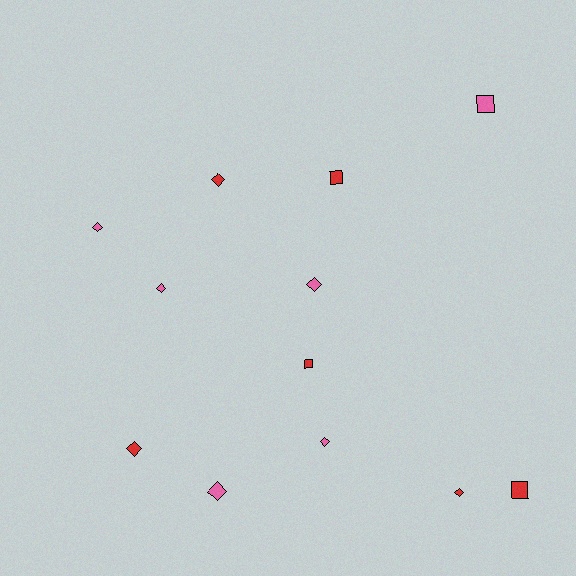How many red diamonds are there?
There are 3 red diamonds.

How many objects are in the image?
There are 12 objects.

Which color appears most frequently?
Pink, with 6 objects.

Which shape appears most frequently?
Diamond, with 8 objects.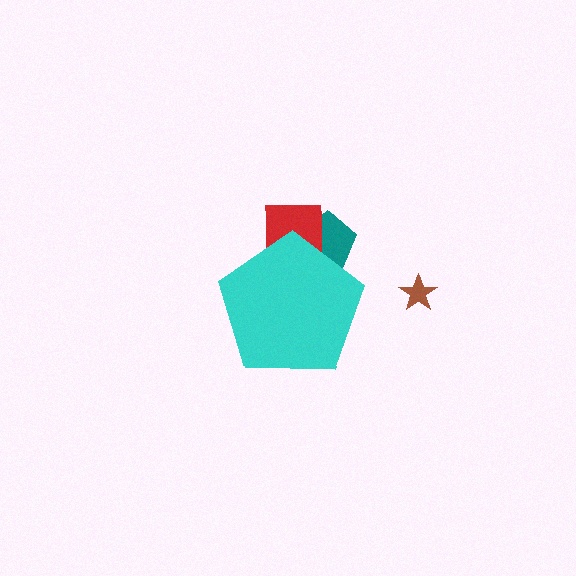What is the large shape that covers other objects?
A cyan pentagon.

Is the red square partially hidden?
Yes, the red square is partially hidden behind the cyan pentagon.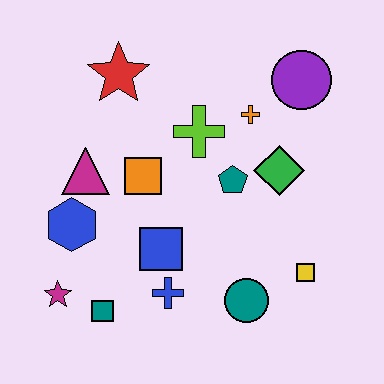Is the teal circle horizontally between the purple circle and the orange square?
Yes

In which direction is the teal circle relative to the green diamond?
The teal circle is below the green diamond.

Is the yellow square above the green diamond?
No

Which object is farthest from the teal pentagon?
The magenta star is farthest from the teal pentagon.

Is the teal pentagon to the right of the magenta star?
Yes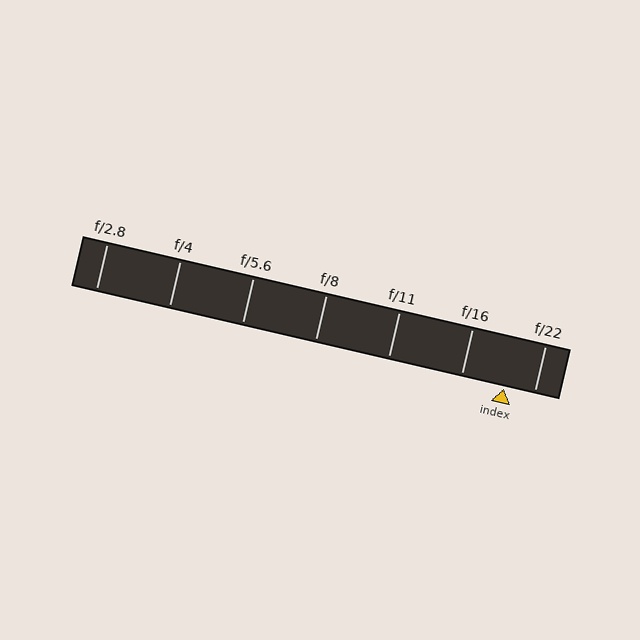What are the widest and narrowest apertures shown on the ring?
The widest aperture shown is f/2.8 and the narrowest is f/22.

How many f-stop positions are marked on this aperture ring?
There are 7 f-stop positions marked.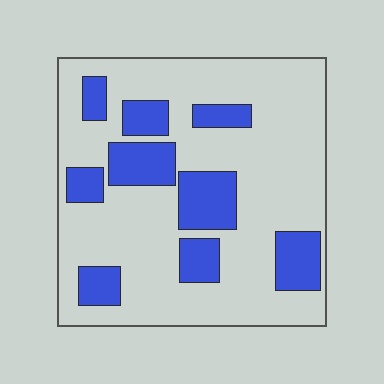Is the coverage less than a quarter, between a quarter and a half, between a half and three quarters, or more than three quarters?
Between a quarter and a half.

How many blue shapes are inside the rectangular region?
9.